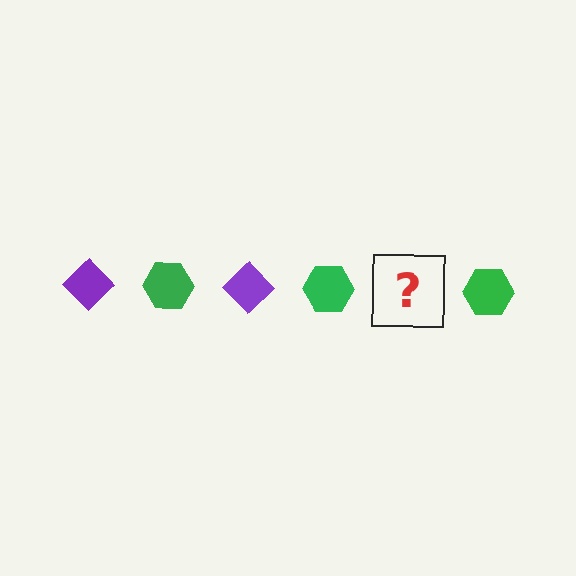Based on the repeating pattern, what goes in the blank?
The blank should be a purple diamond.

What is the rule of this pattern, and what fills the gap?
The rule is that the pattern alternates between purple diamond and green hexagon. The gap should be filled with a purple diamond.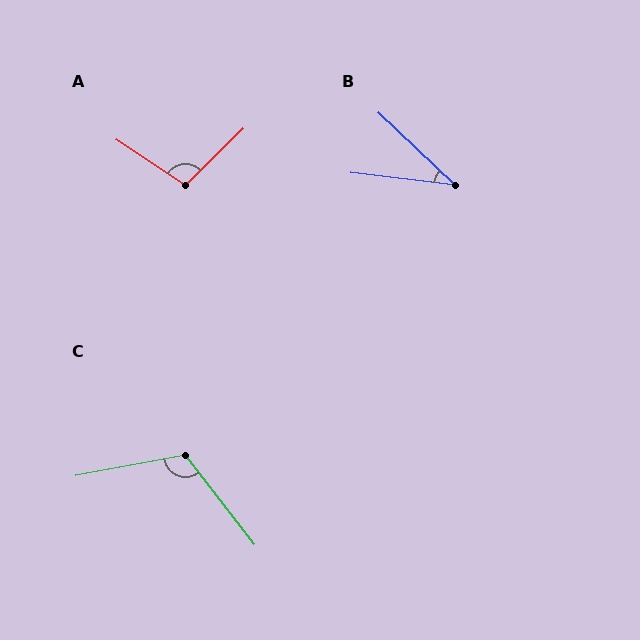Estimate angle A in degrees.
Approximately 102 degrees.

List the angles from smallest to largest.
B (36°), A (102°), C (117°).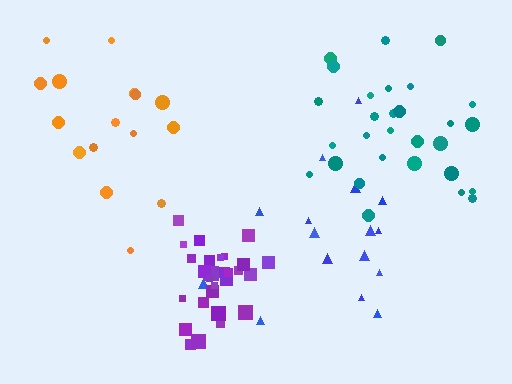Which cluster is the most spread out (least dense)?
Blue.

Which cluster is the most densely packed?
Purple.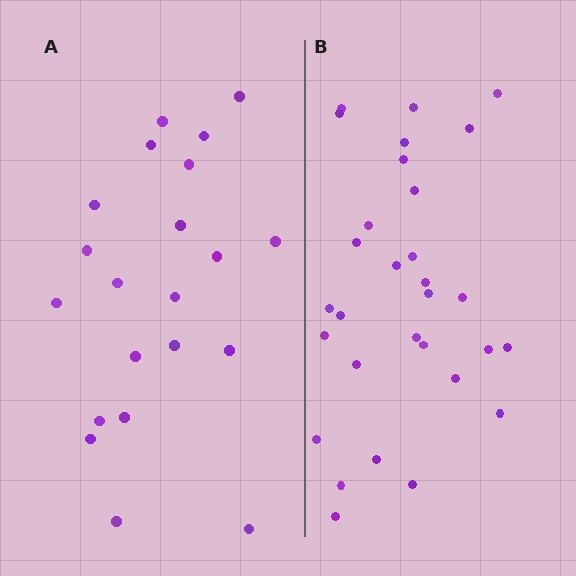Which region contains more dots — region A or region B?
Region B (the right region) has more dots.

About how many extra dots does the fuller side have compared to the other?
Region B has roughly 8 or so more dots than region A.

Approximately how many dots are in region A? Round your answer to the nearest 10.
About 20 dots. (The exact count is 21, which rounds to 20.)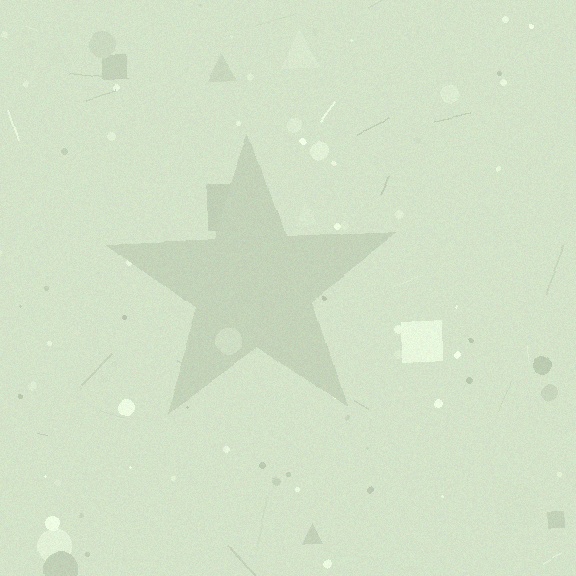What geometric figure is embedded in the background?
A star is embedded in the background.